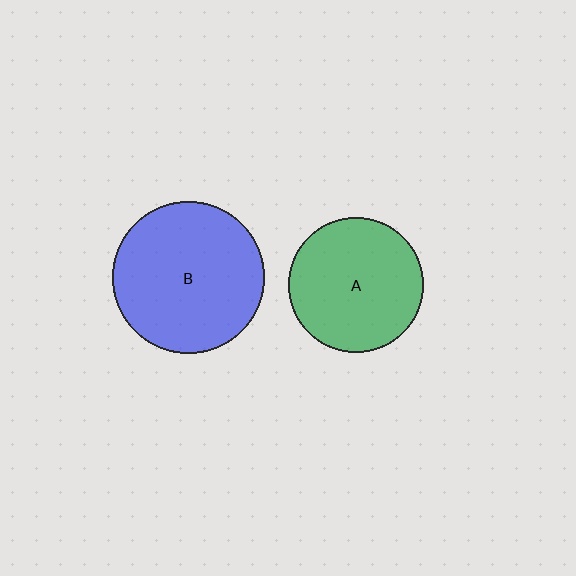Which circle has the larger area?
Circle B (blue).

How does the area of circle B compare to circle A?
Approximately 1.3 times.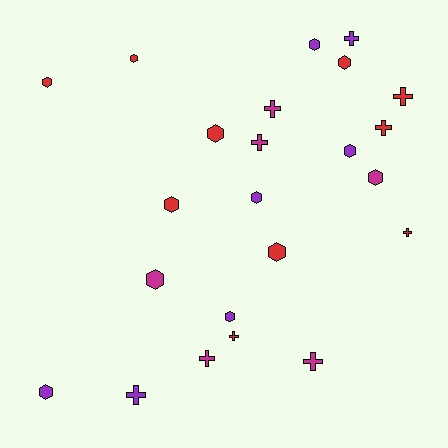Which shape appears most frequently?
Hexagon, with 13 objects.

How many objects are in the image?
There are 23 objects.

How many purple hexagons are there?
There are 5 purple hexagons.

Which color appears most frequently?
Red, with 10 objects.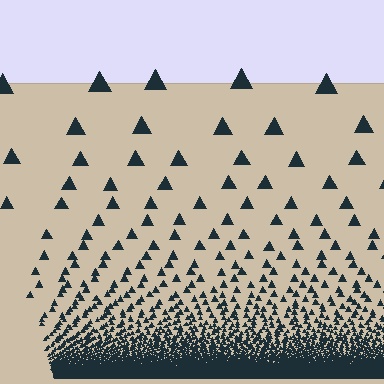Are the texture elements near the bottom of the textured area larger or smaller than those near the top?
Smaller. The gradient is inverted — elements near the bottom are smaller and denser.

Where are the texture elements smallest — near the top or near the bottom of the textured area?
Near the bottom.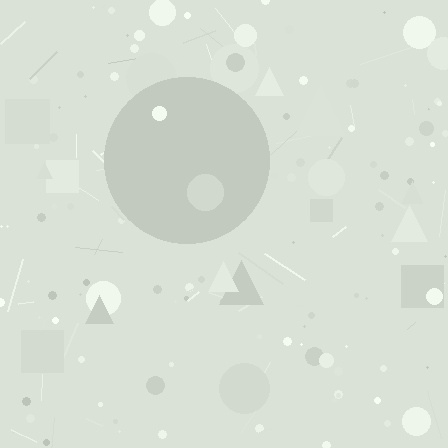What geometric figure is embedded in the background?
A circle is embedded in the background.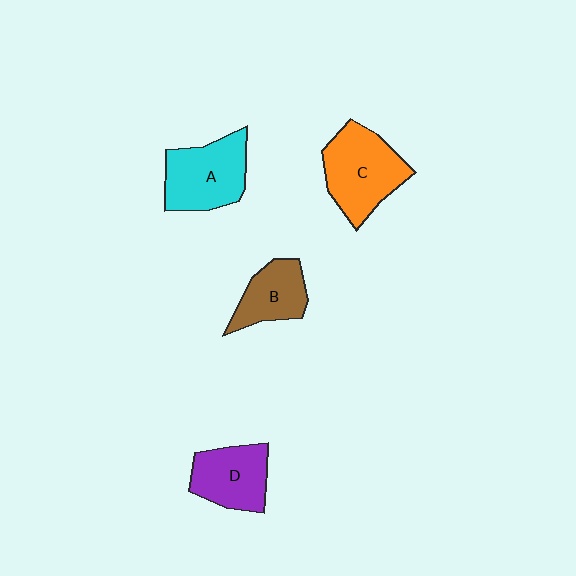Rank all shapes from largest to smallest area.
From largest to smallest: C (orange), A (cyan), D (purple), B (brown).